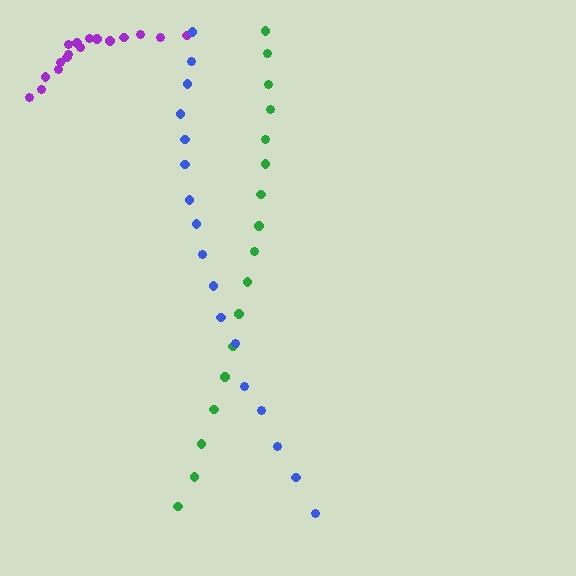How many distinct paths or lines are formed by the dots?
There are 3 distinct paths.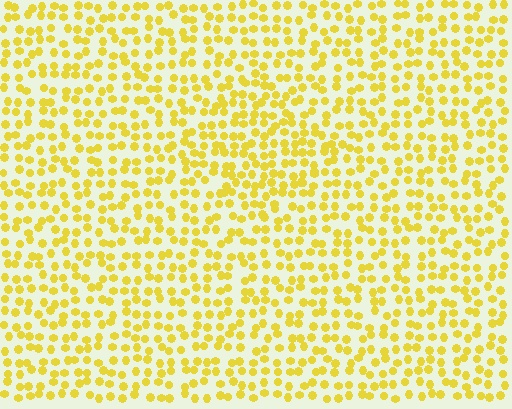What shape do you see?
I see a diamond.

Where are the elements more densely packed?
The elements are more densely packed inside the diamond boundary.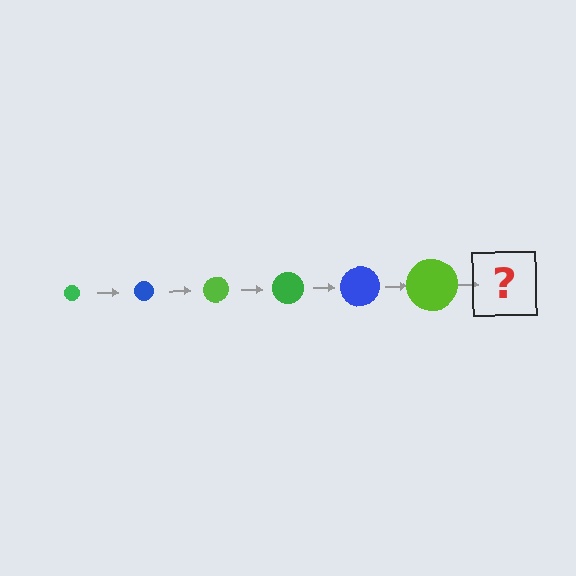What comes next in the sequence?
The next element should be a green circle, larger than the previous one.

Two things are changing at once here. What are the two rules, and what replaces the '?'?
The two rules are that the circle grows larger each step and the color cycles through green, blue, and lime. The '?' should be a green circle, larger than the previous one.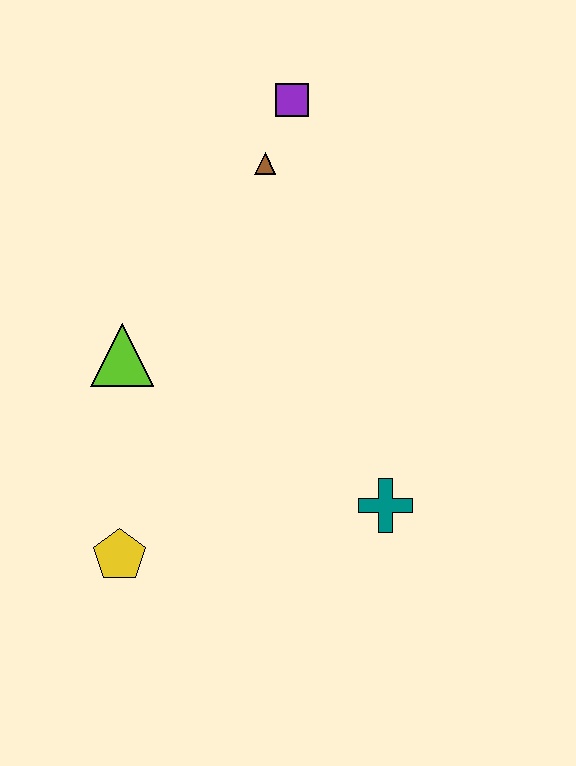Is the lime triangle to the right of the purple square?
No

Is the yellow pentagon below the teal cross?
Yes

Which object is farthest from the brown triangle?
The yellow pentagon is farthest from the brown triangle.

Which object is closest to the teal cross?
The yellow pentagon is closest to the teal cross.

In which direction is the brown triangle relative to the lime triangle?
The brown triangle is above the lime triangle.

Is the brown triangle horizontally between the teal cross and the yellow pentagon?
Yes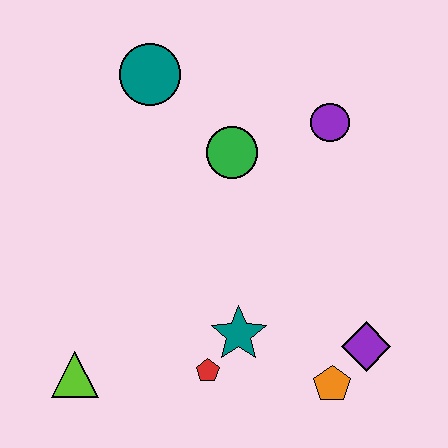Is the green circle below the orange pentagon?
No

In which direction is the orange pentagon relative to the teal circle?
The orange pentagon is below the teal circle.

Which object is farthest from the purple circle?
The lime triangle is farthest from the purple circle.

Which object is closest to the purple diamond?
The orange pentagon is closest to the purple diamond.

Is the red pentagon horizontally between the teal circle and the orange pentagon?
Yes